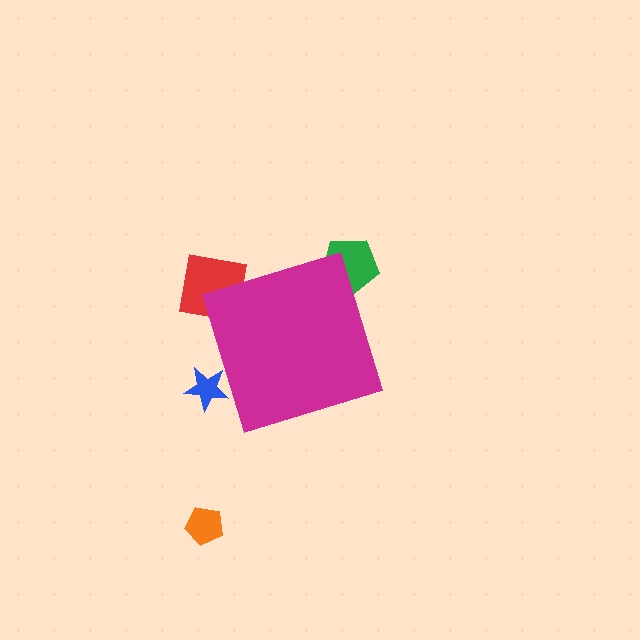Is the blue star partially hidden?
Yes, the blue star is partially hidden behind the magenta diamond.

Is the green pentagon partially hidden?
Yes, the green pentagon is partially hidden behind the magenta diamond.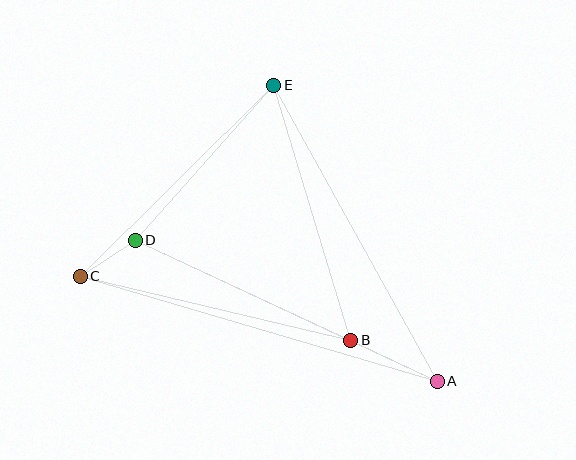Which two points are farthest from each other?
Points A and C are farthest from each other.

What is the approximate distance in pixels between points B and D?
The distance between B and D is approximately 237 pixels.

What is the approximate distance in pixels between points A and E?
The distance between A and E is approximately 338 pixels.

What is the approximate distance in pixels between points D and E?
The distance between D and E is approximately 208 pixels.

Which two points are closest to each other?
Points C and D are closest to each other.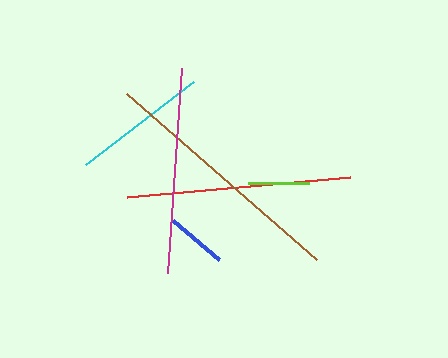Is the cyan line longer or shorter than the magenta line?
The magenta line is longer than the cyan line.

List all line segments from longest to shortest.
From longest to shortest: brown, red, magenta, cyan, lime, blue.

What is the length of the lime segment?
The lime segment is approximately 61 pixels long.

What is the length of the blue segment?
The blue segment is approximately 60 pixels long.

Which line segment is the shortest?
The blue line is the shortest at approximately 60 pixels.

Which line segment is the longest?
The brown line is the longest at approximately 252 pixels.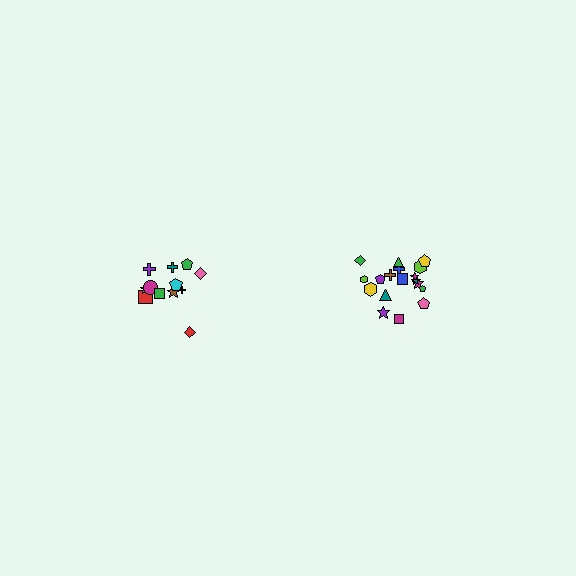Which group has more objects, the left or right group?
The right group.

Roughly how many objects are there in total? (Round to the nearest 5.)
Roughly 30 objects in total.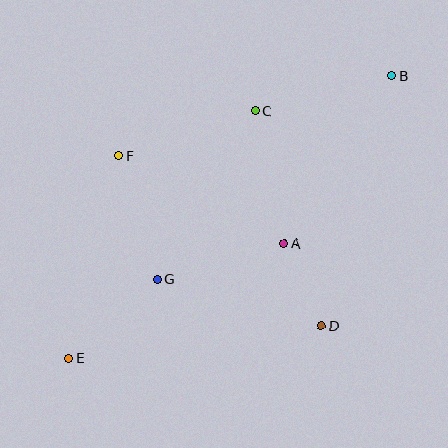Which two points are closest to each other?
Points A and D are closest to each other.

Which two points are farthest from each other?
Points B and E are farthest from each other.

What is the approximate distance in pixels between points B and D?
The distance between B and D is approximately 260 pixels.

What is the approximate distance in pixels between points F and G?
The distance between F and G is approximately 129 pixels.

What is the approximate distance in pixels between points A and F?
The distance between A and F is approximately 187 pixels.